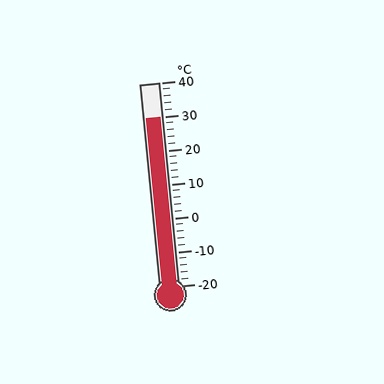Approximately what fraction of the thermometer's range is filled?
The thermometer is filled to approximately 85% of its range.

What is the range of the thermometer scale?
The thermometer scale ranges from -20°C to 40°C.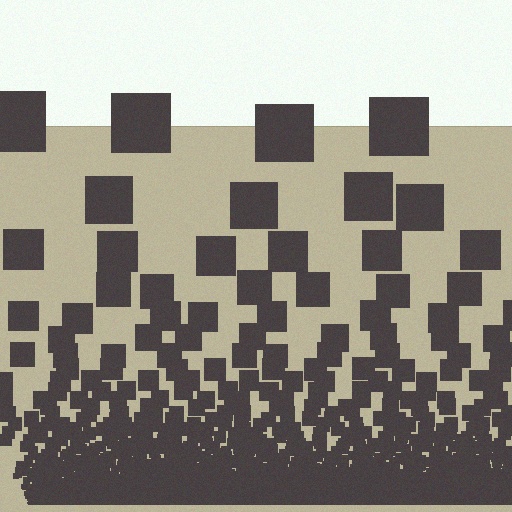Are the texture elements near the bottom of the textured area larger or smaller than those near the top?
Smaller. The gradient is inverted — elements near the bottom are smaller and denser.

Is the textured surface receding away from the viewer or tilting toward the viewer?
The surface appears to tilt toward the viewer. Texture elements get larger and sparser toward the top.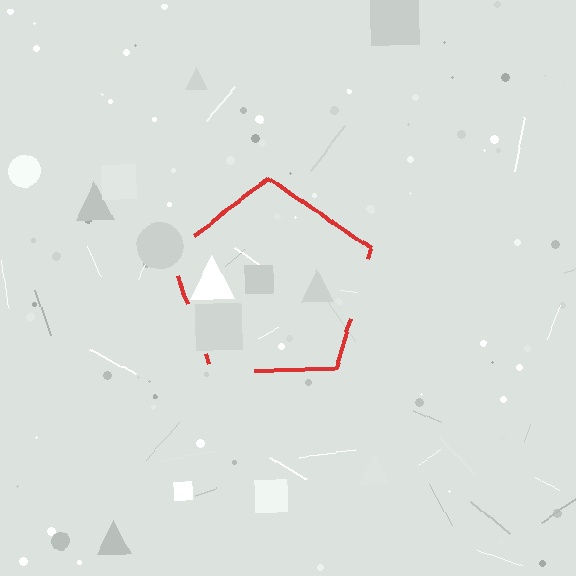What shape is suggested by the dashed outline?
The dashed outline suggests a pentagon.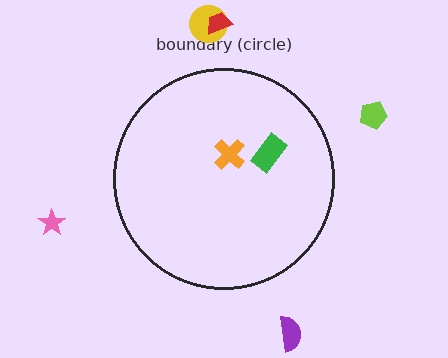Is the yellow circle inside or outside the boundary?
Outside.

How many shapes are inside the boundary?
2 inside, 5 outside.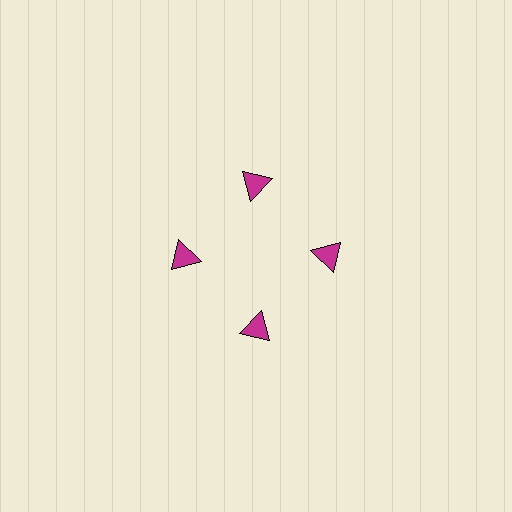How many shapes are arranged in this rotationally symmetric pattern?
There are 4 shapes, arranged in 4 groups of 1.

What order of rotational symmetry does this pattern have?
This pattern has 4-fold rotational symmetry.